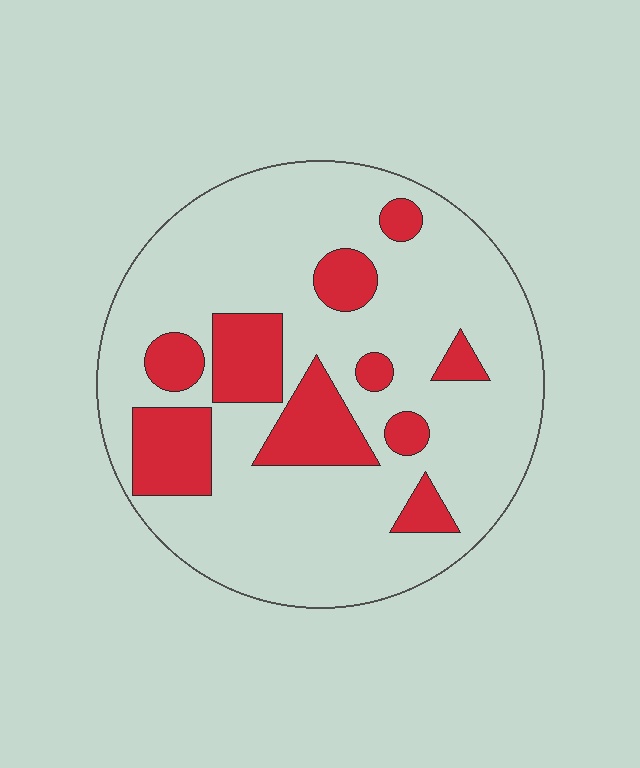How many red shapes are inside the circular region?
10.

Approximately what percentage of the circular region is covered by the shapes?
Approximately 20%.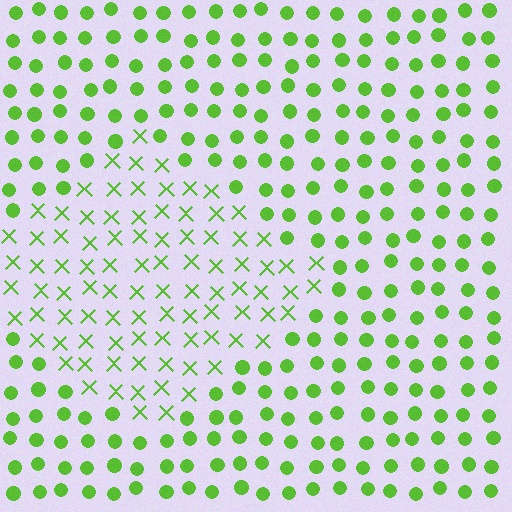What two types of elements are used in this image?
The image uses X marks inside the diamond region and circles outside it.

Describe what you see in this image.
The image is filled with small lime elements arranged in a uniform grid. A diamond-shaped region contains X marks, while the surrounding area contains circles. The boundary is defined purely by the change in element shape.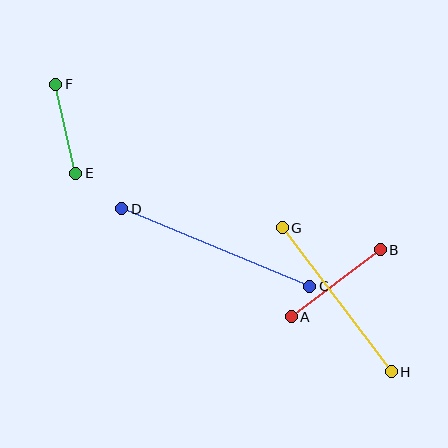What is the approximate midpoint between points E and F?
The midpoint is at approximately (66, 129) pixels.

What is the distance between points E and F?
The distance is approximately 91 pixels.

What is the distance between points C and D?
The distance is approximately 203 pixels.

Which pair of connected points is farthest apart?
Points C and D are farthest apart.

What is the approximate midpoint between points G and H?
The midpoint is at approximately (337, 300) pixels.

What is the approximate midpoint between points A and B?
The midpoint is at approximately (336, 283) pixels.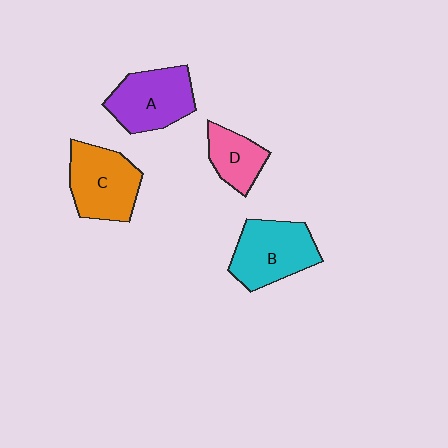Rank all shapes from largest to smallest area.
From largest to smallest: B (cyan), C (orange), A (purple), D (pink).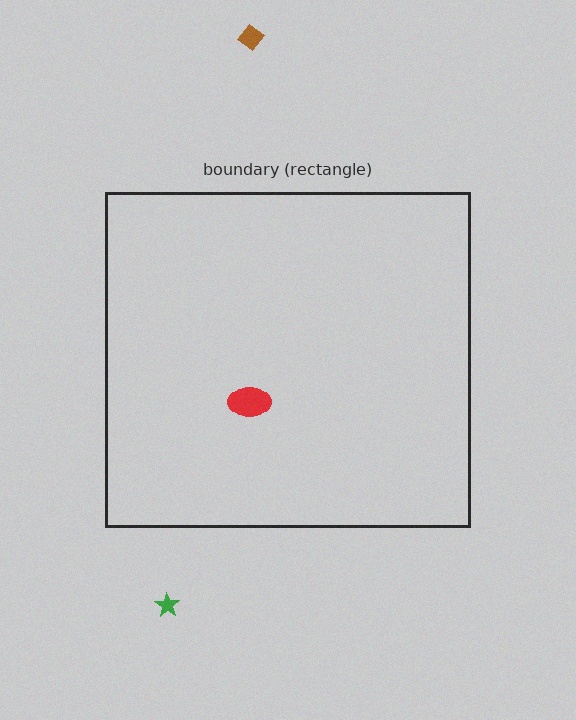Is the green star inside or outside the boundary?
Outside.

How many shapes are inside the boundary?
1 inside, 2 outside.